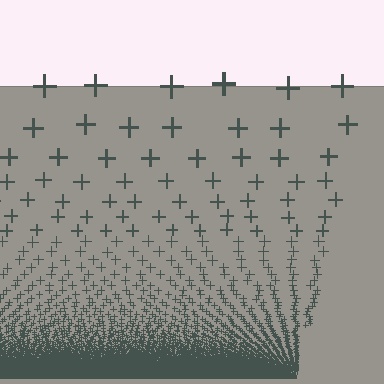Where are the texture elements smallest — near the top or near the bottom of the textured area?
Near the bottom.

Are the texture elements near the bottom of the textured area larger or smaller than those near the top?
Smaller. The gradient is inverted — elements near the bottom are smaller and denser.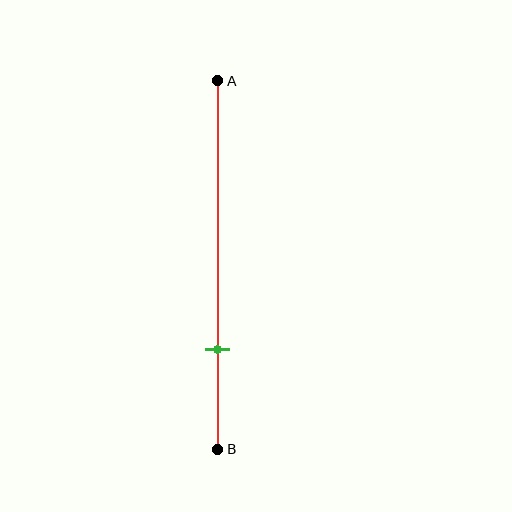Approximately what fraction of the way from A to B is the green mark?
The green mark is approximately 75% of the way from A to B.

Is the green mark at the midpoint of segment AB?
No, the mark is at about 75% from A, not at the 50% midpoint.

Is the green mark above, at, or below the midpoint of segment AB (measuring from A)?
The green mark is below the midpoint of segment AB.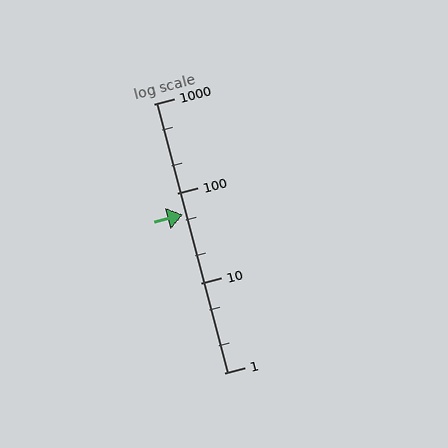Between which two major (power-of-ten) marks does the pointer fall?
The pointer is between 10 and 100.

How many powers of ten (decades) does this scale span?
The scale spans 3 decades, from 1 to 1000.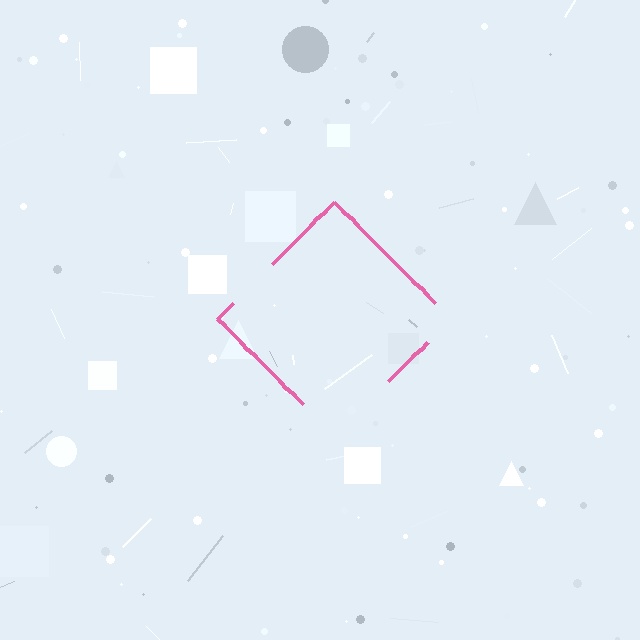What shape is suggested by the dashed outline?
The dashed outline suggests a diamond.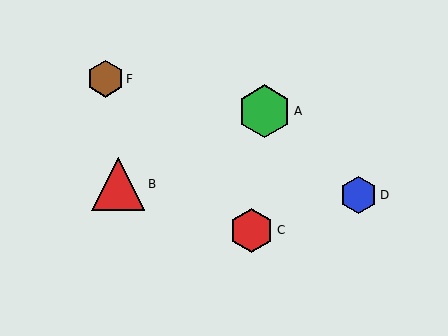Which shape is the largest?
The red triangle (labeled B) is the largest.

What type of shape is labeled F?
Shape F is a brown hexagon.